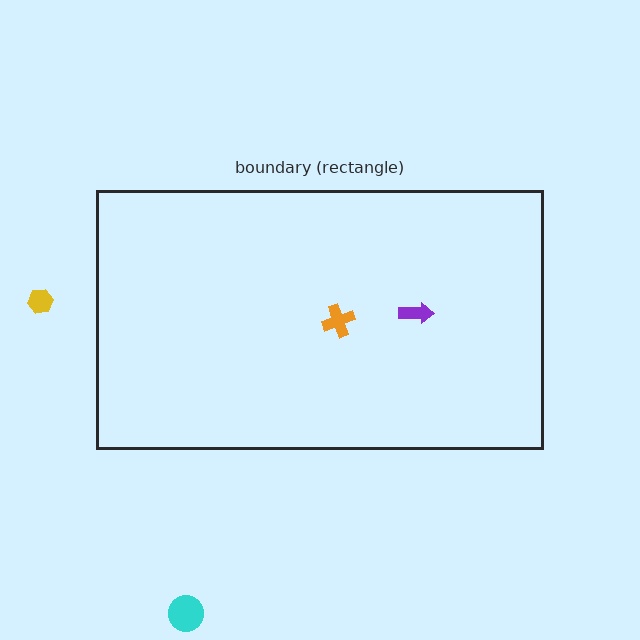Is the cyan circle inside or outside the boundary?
Outside.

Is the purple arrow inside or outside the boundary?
Inside.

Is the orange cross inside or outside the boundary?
Inside.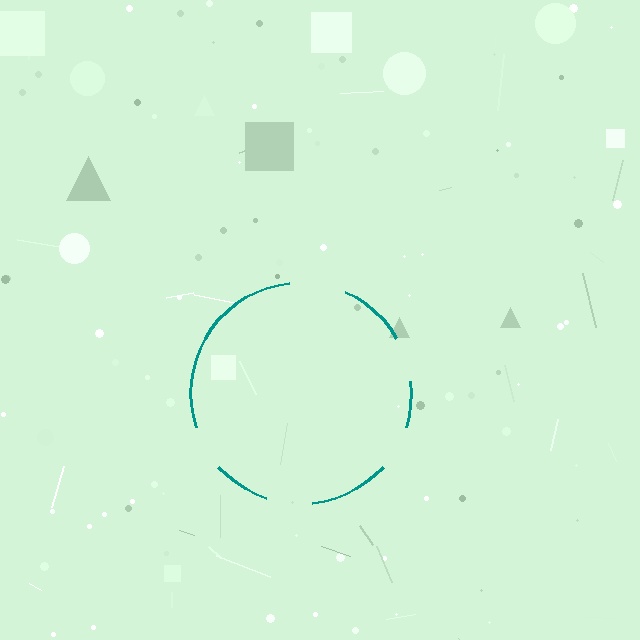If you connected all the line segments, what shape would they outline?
They would outline a circle.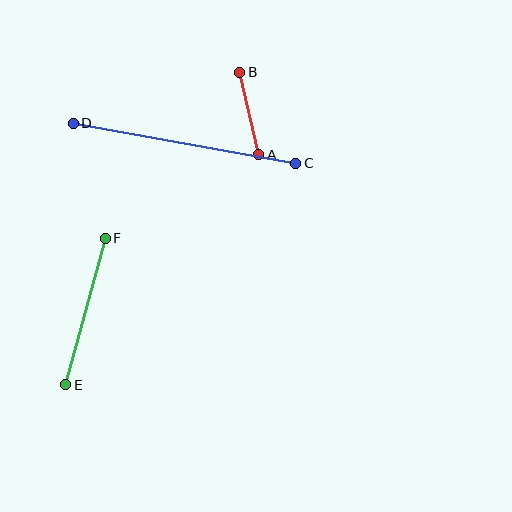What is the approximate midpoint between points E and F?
The midpoint is at approximately (86, 312) pixels.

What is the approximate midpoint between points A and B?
The midpoint is at approximately (249, 114) pixels.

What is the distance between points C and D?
The distance is approximately 226 pixels.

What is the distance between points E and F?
The distance is approximately 151 pixels.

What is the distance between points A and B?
The distance is approximately 85 pixels.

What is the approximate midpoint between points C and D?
The midpoint is at approximately (184, 143) pixels.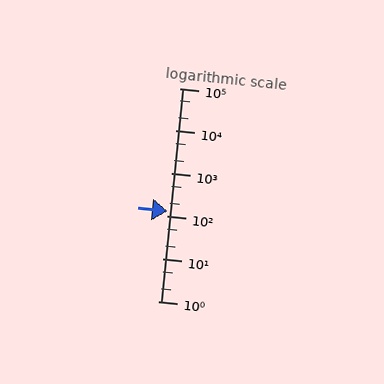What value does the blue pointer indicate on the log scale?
The pointer indicates approximately 130.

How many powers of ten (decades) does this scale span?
The scale spans 5 decades, from 1 to 100000.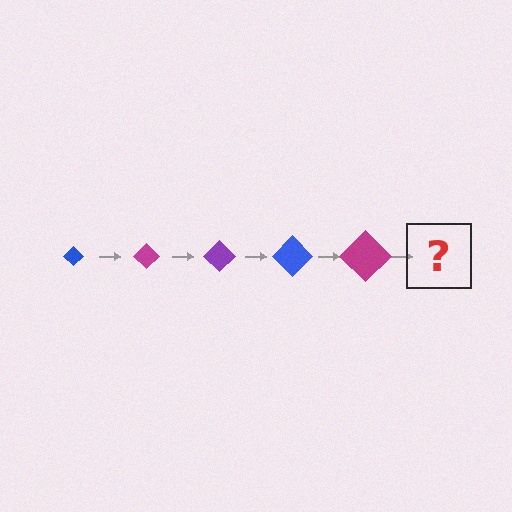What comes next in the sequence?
The next element should be a purple diamond, larger than the previous one.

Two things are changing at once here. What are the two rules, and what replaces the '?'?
The two rules are that the diamond grows larger each step and the color cycles through blue, magenta, and purple. The '?' should be a purple diamond, larger than the previous one.